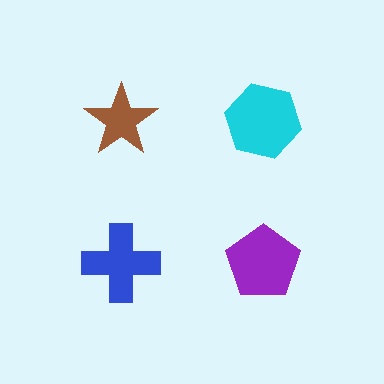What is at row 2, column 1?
A blue cross.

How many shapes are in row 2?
2 shapes.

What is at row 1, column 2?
A cyan hexagon.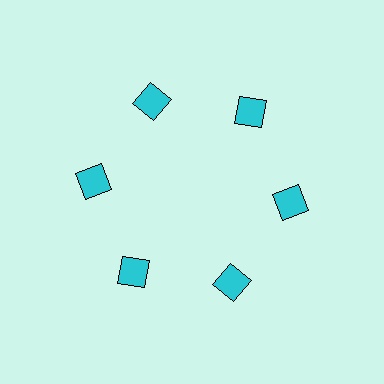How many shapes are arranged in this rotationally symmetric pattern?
There are 6 shapes, arranged in 6 groups of 1.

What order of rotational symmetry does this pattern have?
This pattern has 6-fold rotational symmetry.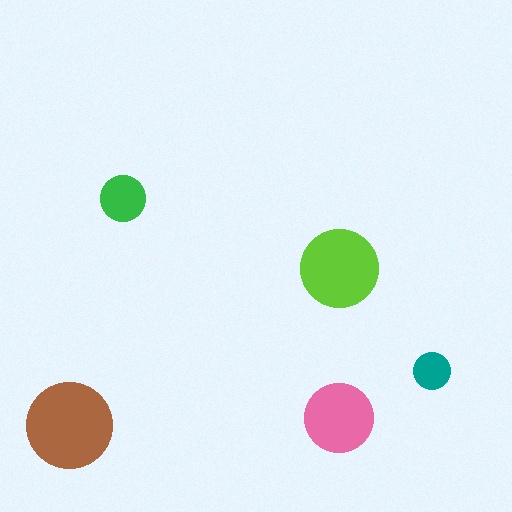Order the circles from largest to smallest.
the brown one, the lime one, the pink one, the green one, the teal one.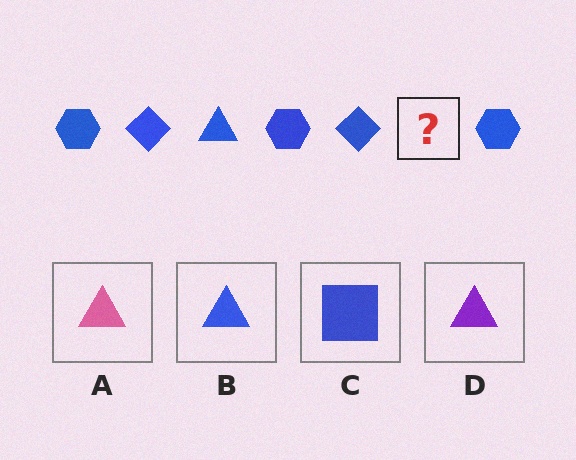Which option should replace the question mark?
Option B.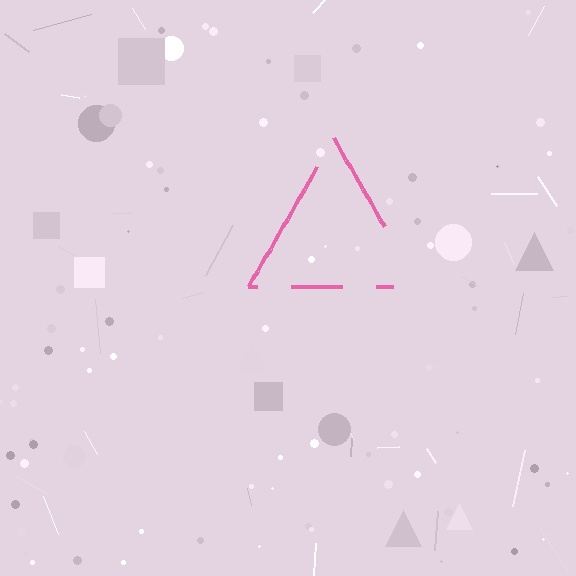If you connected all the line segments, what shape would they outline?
They would outline a triangle.